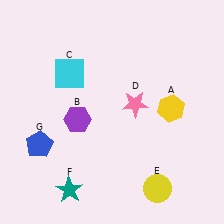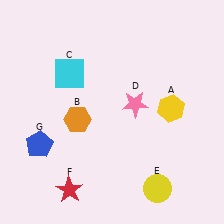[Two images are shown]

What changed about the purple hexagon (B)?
In Image 1, B is purple. In Image 2, it changed to orange.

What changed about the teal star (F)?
In Image 1, F is teal. In Image 2, it changed to red.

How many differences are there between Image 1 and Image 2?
There are 2 differences between the two images.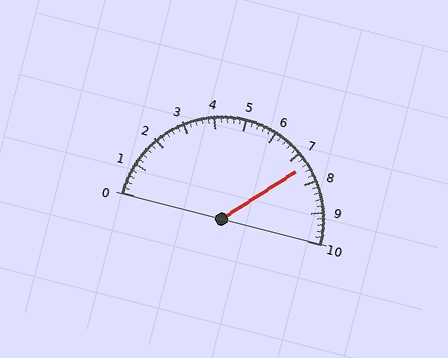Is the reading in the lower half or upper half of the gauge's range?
The reading is in the upper half of the range (0 to 10).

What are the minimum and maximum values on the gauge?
The gauge ranges from 0 to 10.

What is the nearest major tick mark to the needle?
The nearest major tick mark is 7.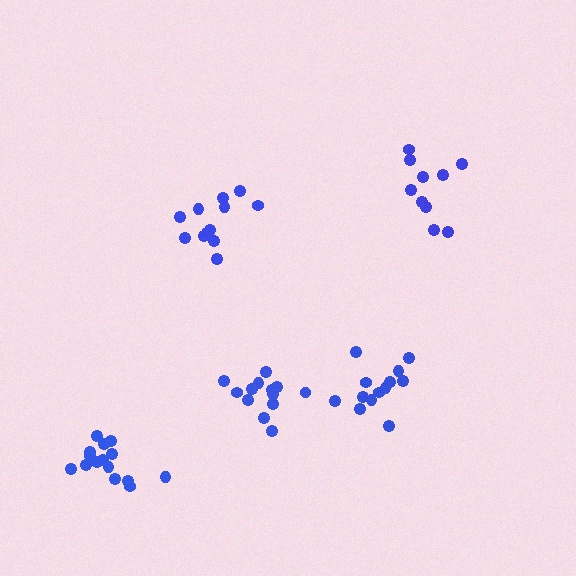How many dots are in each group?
Group 1: 13 dots, Group 2: 10 dots, Group 3: 13 dots, Group 4: 12 dots, Group 5: 15 dots (63 total).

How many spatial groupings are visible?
There are 5 spatial groupings.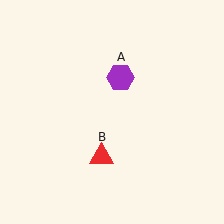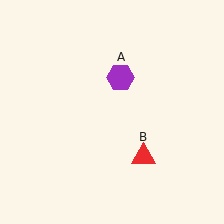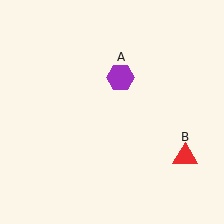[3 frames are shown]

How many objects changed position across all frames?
1 object changed position: red triangle (object B).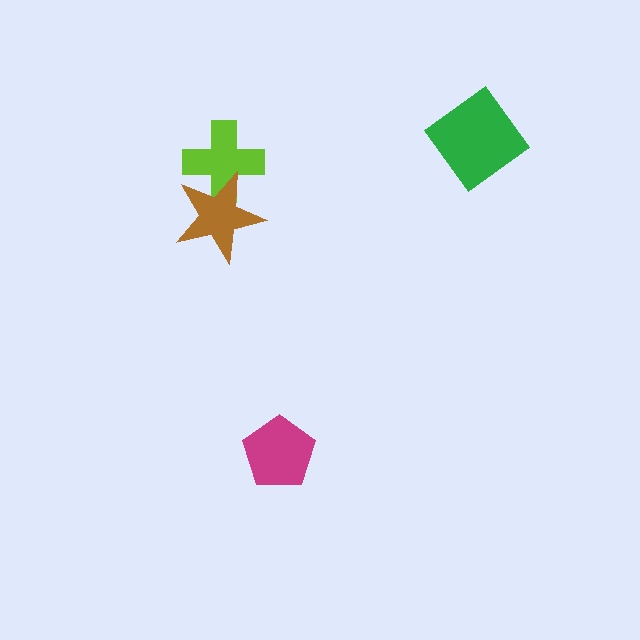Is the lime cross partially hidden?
Yes, it is partially covered by another shape.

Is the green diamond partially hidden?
No, no other shape covers it.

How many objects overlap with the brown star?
1 object overlaps with the brown star.